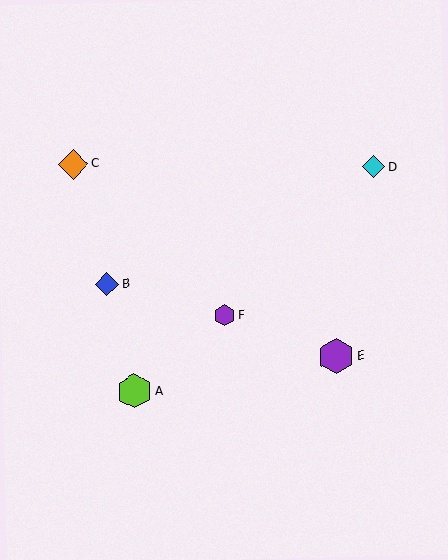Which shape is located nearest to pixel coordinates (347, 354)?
The purple hexagon (labeled E) at (336, 356) is nearest to that location.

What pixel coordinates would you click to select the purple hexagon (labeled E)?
Click at (336, 356) to select the purple hexagon E.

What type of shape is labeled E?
Shape E is a purple hexagon.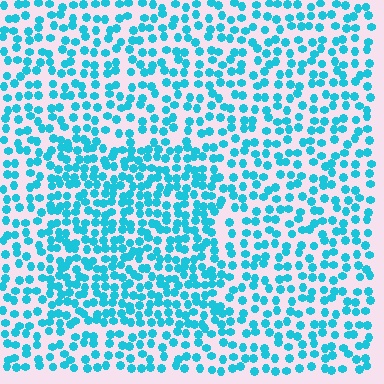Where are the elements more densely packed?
The elements are more densely packed inside the rectangle boundary.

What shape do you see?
I see a rectangle.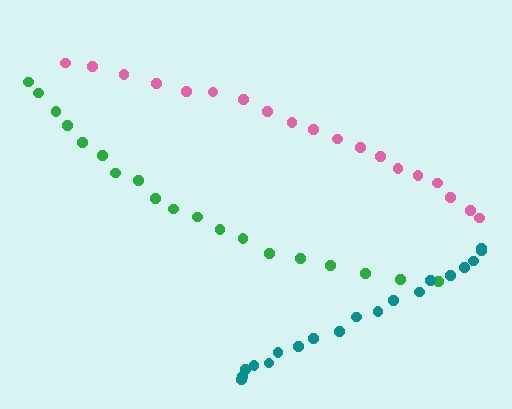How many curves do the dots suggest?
There are 3 distinct paths.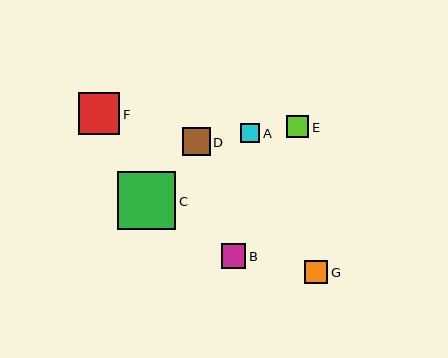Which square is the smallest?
Square A is the smallest with a size of approximately 19 pixels.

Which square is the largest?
Square C is the largest with a size of approximately 58 pixels.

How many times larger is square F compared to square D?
Square F is approximately 1.5 times the size of square D.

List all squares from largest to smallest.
From largest to smallest: C, F, D, B, G, E, A.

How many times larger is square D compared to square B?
Square D is approximately 1.2 times the size of square B.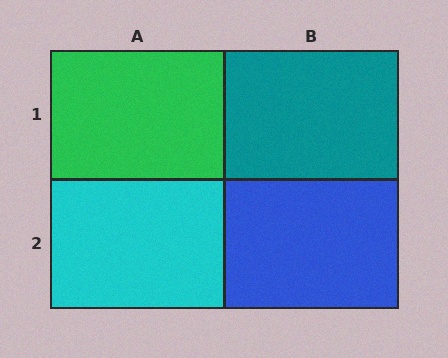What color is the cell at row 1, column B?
Teal.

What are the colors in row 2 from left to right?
Cyan, blue.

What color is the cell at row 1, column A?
Green.